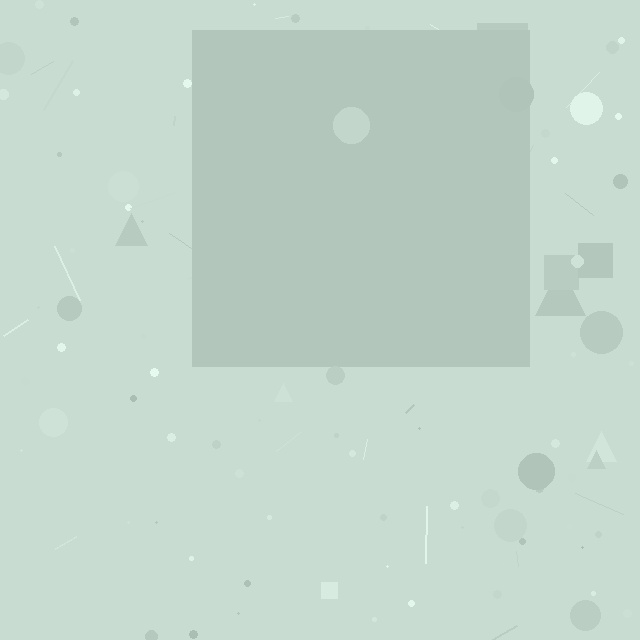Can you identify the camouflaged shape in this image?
The camouflaged shape is a square.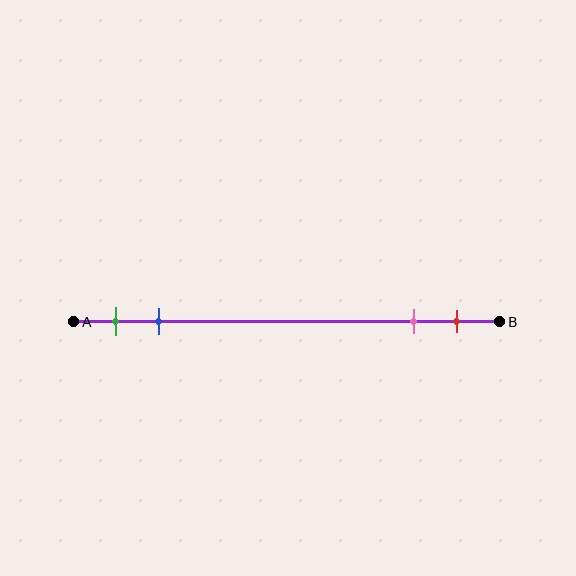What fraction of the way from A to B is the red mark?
The red mark is approximately 90% (0.9) of the way from A to B.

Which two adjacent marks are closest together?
The pink and red marks are the closest adjacent pair.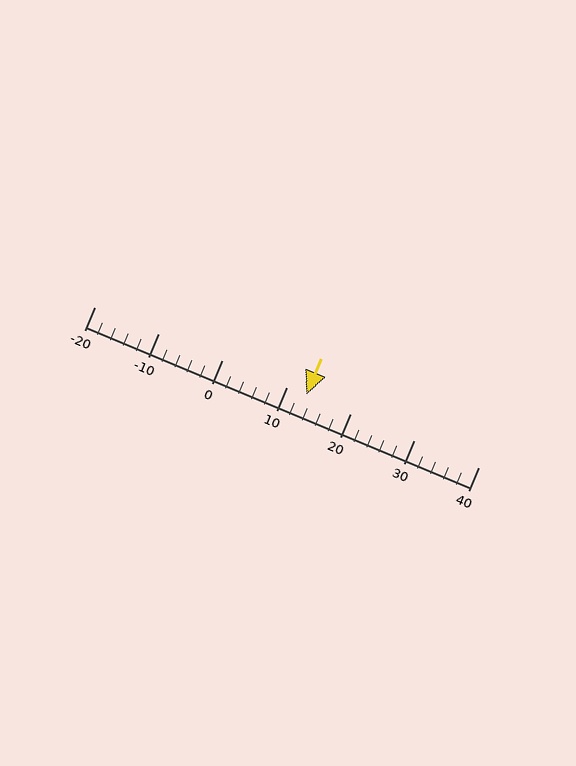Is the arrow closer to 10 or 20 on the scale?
The arrow is closer to 10.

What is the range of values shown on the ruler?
The ruler shows values from -20 to 40.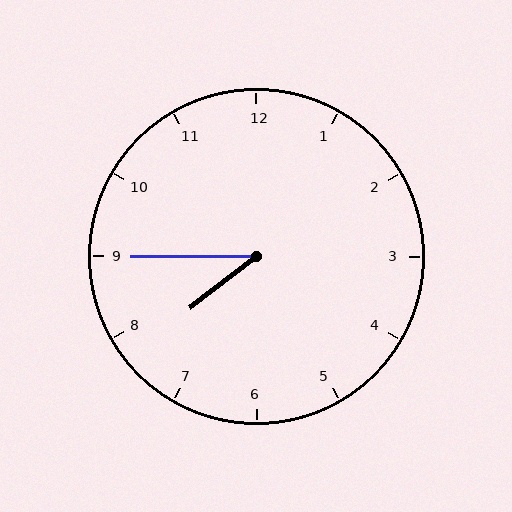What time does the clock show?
7:45.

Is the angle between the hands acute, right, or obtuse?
It is acute.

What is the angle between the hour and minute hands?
Approximately 38 degrees.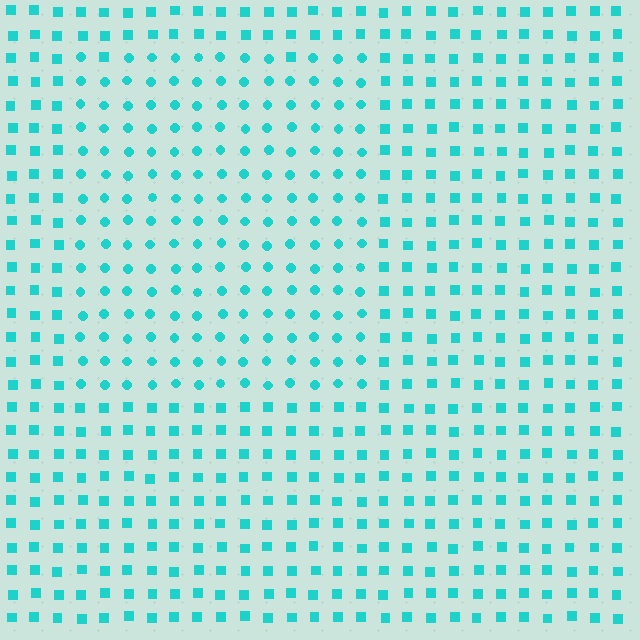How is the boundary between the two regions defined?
The boundary is defined by a change in element shape: circles inside vs. squares outside. All elements share the same color and spacing.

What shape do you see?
I see a rectangle.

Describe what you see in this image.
The image is filled with small cyan elements arranged in a uniform grid. A rectangle-shaped region contains circles, while the surrounding area contains squares. The boundary is defined purely by the change in element shape.